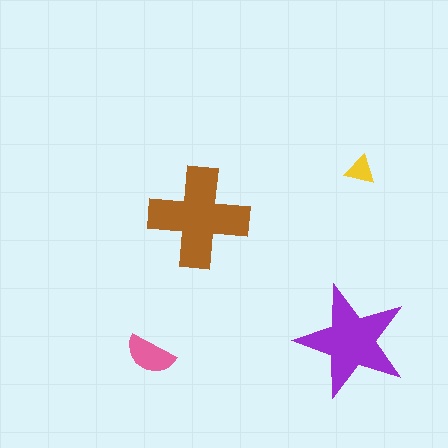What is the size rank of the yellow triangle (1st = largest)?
4th.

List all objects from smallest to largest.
The yellow triangle, the pink semicircle, the purple star, the brown cross.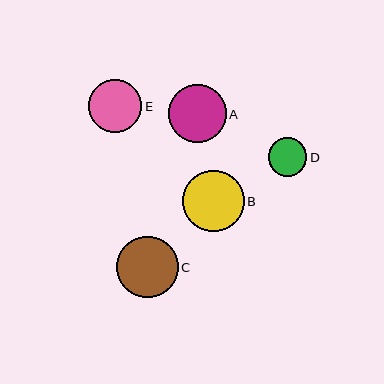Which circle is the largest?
Circle B is the largest with a size of approximately 61 pixels.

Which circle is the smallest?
Circle D is the smallest with a size of approximately 38 pixels.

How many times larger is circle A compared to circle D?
Circle A is approximately 1.5 times the size of circle D.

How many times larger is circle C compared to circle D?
Circle C is approximately 1.6 times the size of circle D.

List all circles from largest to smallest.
From largest to smallest: B, C, A, E, D.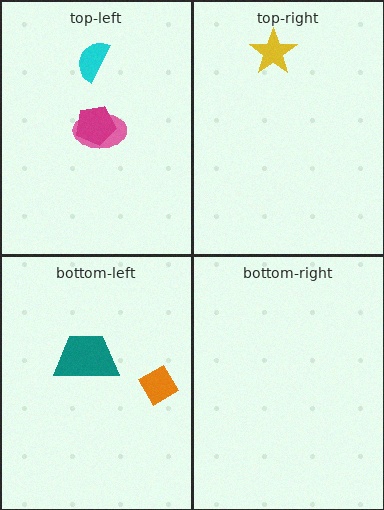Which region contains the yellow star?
The top-right region.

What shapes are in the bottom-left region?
The teal trapezoid, the orange diamond.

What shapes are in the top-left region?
The cyan semicircle, the pink ellipse, the magenta pentagon.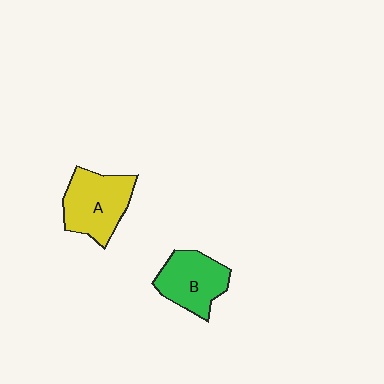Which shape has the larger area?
Shape A (yellow).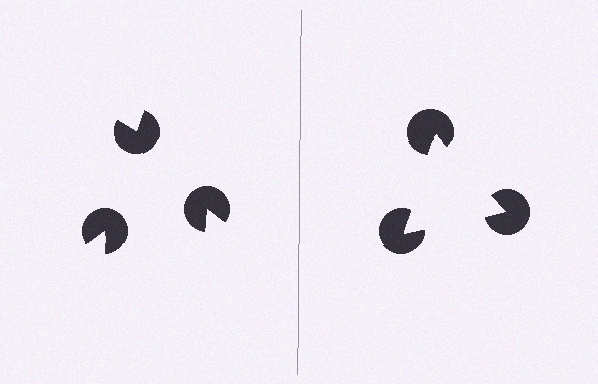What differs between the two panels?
The pac-man discs are positioned identically on both sides; only the wedge orientations differ. On the right they align to a triangle; on the left they are misaligned.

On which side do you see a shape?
An illusory triangle appears on the right side. On the left side the wedge cuts are rotated, so no coherent shape forms.